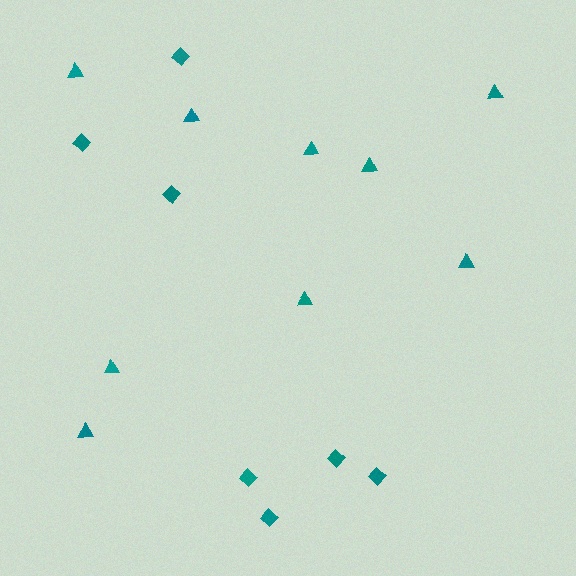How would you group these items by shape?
There are 2 groups: one group of triangles (9) and one group of diamonds (7).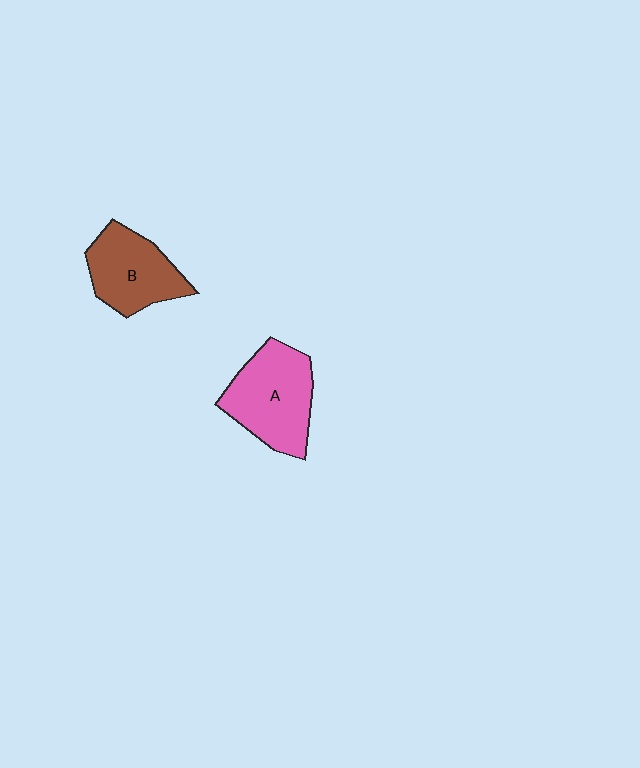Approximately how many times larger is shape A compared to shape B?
Approximately 1.2 times.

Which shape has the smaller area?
Shape B (brown).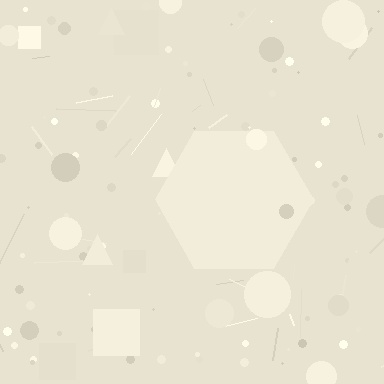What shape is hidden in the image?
A hexagon is hidden in the image.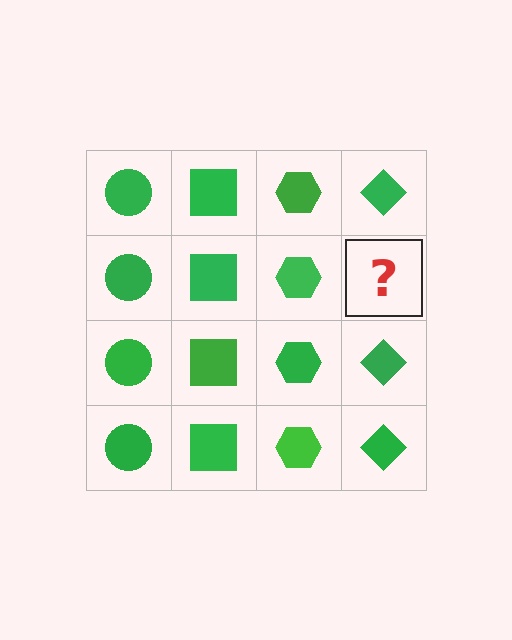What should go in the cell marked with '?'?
The missing cell should contain a green diamond.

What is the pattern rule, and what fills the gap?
The rule is that each column has a consistent shape. The gap should be filled with a green diamond.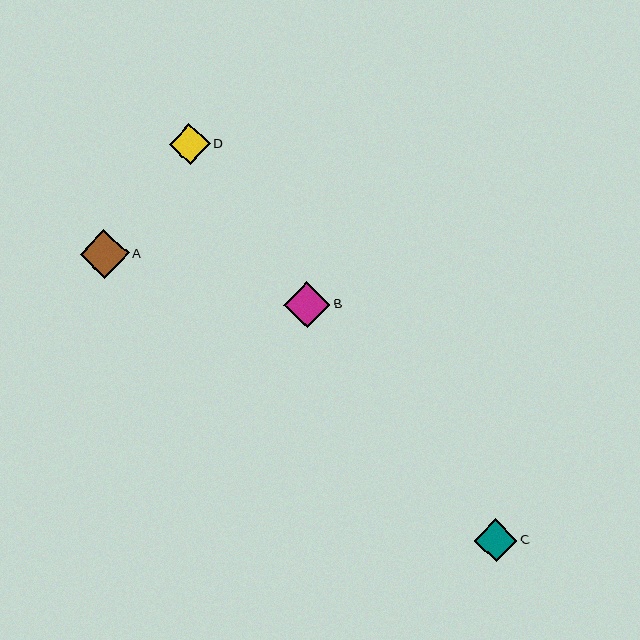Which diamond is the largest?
Diamond A is the largest with a size of approximately 49 pixels.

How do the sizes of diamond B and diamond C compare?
Diamond B and diamond C are approximately the same size.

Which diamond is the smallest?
Diamond D is the smallest with a size of approximately 40 pixels.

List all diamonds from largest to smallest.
From largest to smallest: A, B, C, D.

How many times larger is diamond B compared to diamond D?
Diamond B is approximately 1.1 times the size of diamond D.